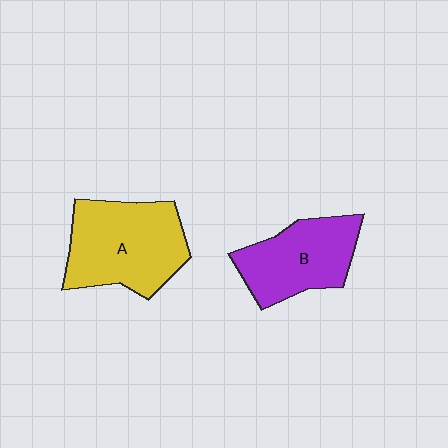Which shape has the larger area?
Shape A (yellow).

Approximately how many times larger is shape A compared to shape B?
Approximately 1.3 times.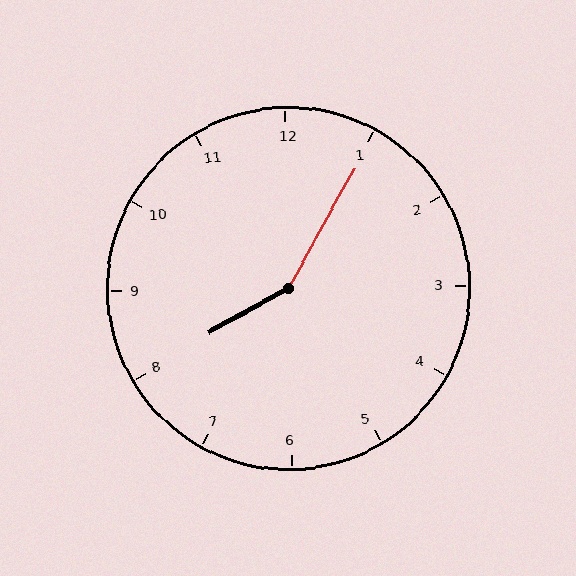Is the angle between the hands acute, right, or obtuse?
It is obtuse.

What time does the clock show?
8:05.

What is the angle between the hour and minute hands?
Approximately 148 degrees.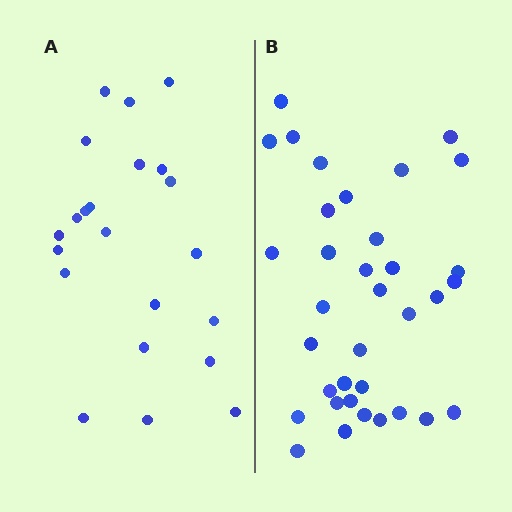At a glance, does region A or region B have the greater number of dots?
Region B (the right region) has more dots.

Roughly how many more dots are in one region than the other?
Region B has approximately 15 more dots than region A.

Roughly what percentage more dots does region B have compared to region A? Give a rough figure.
About 60% more.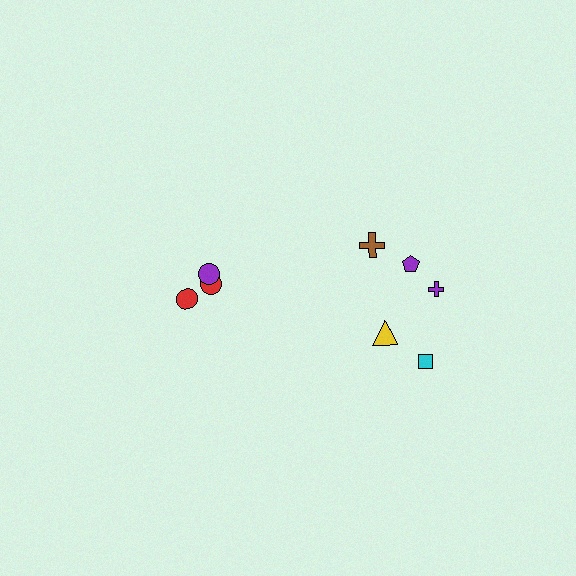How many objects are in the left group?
There are 3 objects.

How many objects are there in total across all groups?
There are 8 objects.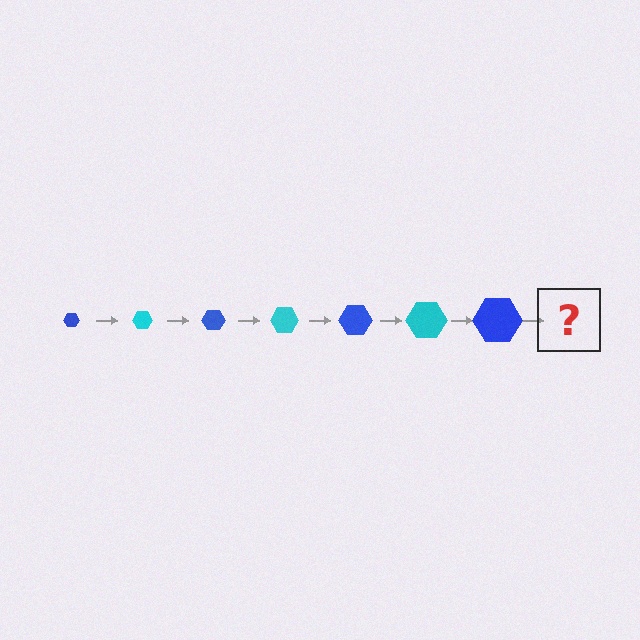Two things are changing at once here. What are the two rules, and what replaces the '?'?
The two rules are that the hexagon grows larger each step and the color cycles through blue and cyan. The '?' should be a cyan hexagon, larger than the previous one.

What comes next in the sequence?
The next element should be a cyan hexagon, larger than the previous one.